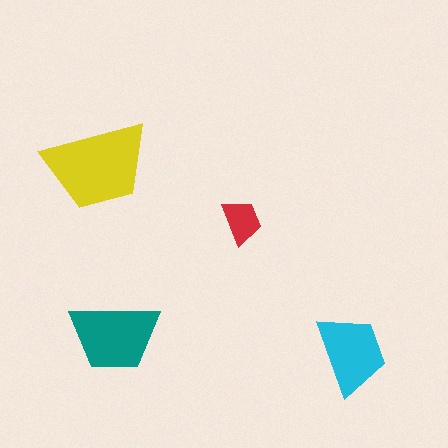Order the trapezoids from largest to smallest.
the yellow one, the teal one, the cyan one, the red one.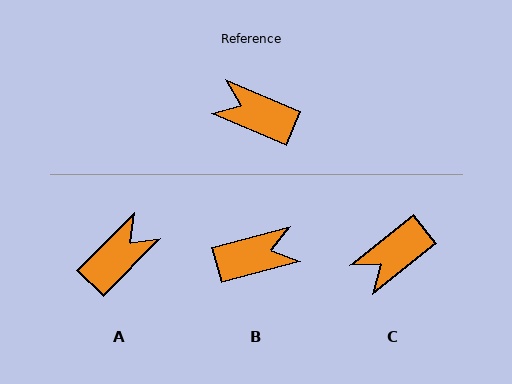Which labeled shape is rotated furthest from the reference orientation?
B, about 142 degrees away.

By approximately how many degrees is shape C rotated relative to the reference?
Approximately 62 degrees counter-clockwise.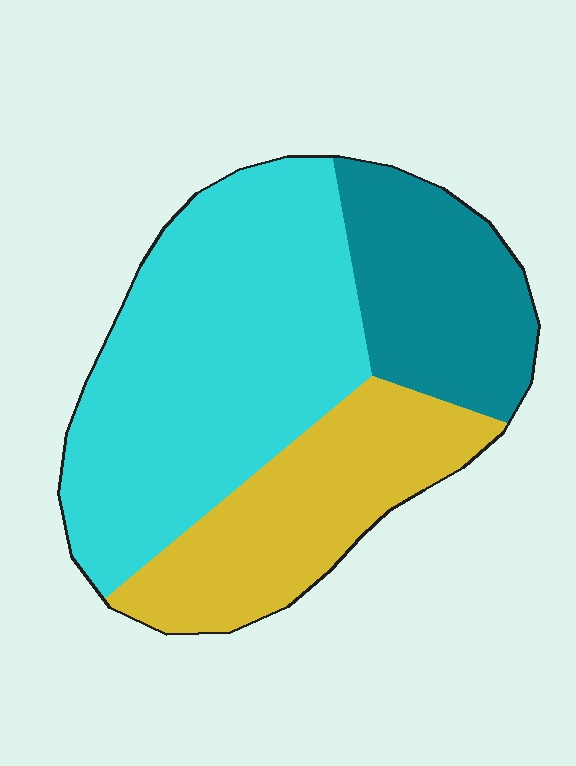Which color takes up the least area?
Teal, at roughly 20%.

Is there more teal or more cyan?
Cyan.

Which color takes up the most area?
Cyan, at roughly 50%.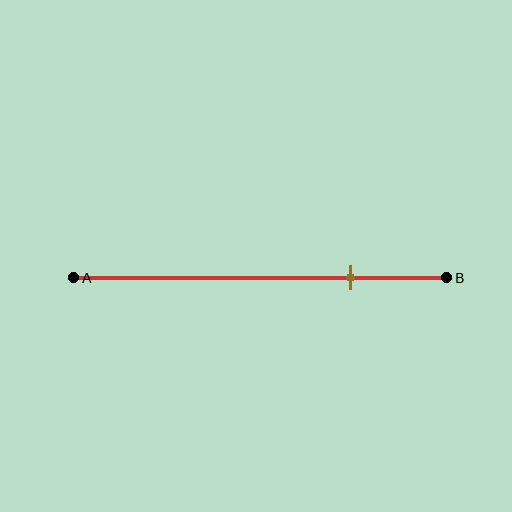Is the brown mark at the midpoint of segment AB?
No, the mark is at about 75% from A, not at the 50% midpoint.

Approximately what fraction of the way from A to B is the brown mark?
The brown mark is approximately 75% of the way from A to B.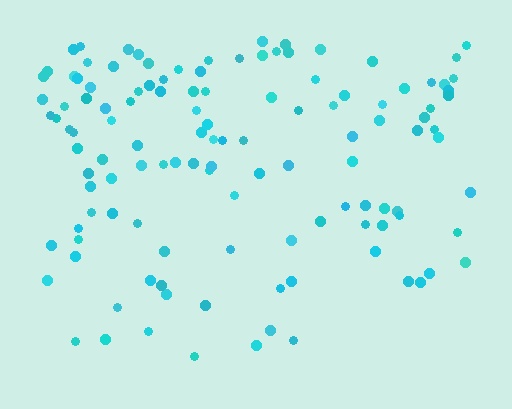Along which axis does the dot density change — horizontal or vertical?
Vertical.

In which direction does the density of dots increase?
From bottom to top, with the top side densest.